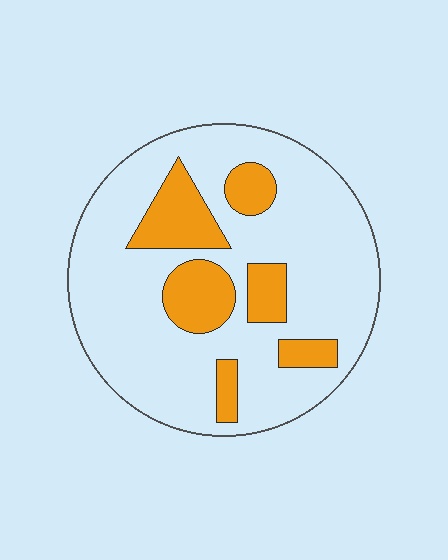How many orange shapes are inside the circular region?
6.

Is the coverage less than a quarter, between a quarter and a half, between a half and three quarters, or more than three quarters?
Less than a quarter.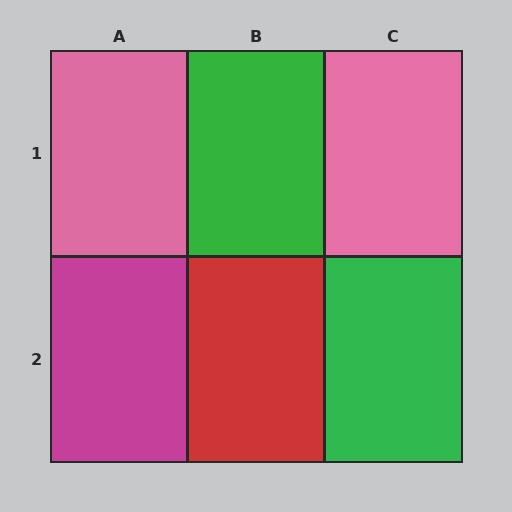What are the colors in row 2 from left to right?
Magenta, red, green.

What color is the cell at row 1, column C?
Pink.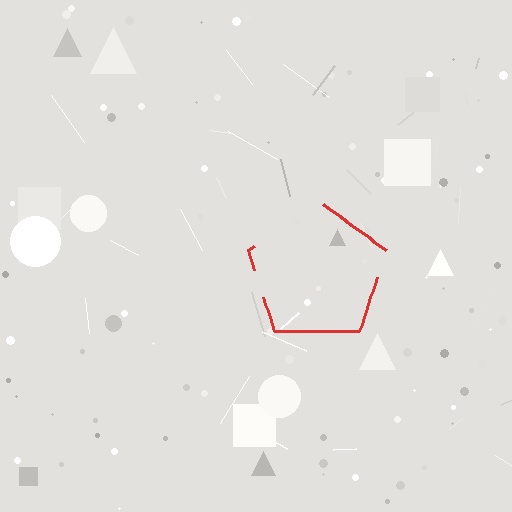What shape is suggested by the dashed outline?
The dashed outline suggests a pentagon.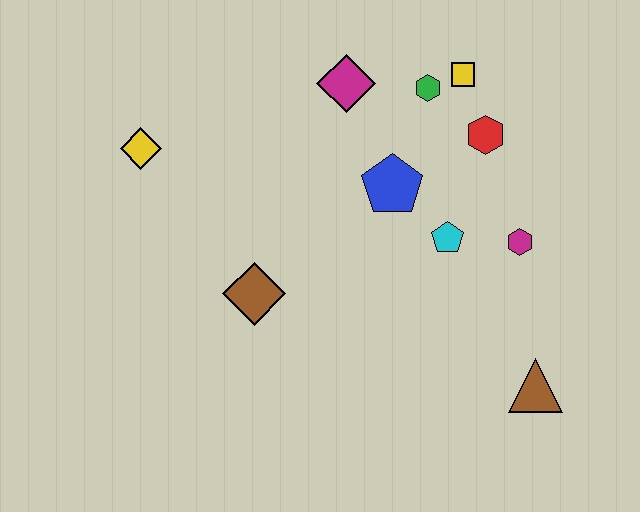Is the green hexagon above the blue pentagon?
Yes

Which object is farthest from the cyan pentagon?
The yellow diamond is farthest from the cyan pentagon.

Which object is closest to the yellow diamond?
The brown diamond is closest to the yellow diamond.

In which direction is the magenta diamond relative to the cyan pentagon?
The magenta diamond is above the cyan pentagon.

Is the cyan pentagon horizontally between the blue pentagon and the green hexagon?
No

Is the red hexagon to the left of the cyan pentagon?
No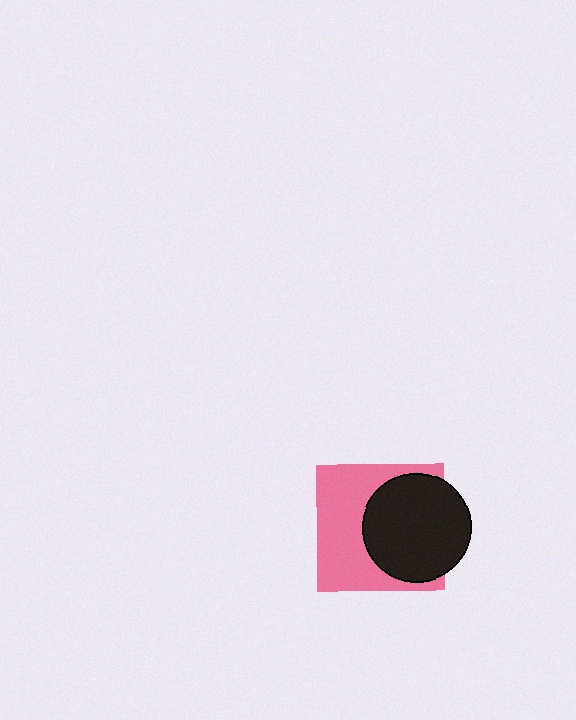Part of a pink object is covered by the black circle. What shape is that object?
It is a square.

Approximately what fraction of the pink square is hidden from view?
Roughly 48% of the pink square is hidden behind the black circle.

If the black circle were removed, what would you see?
You would see the complete pink square.